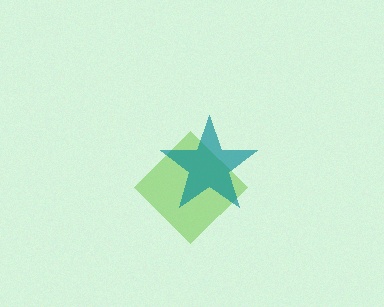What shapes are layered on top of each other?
The layered shapes are: a lime diamond, a teal star.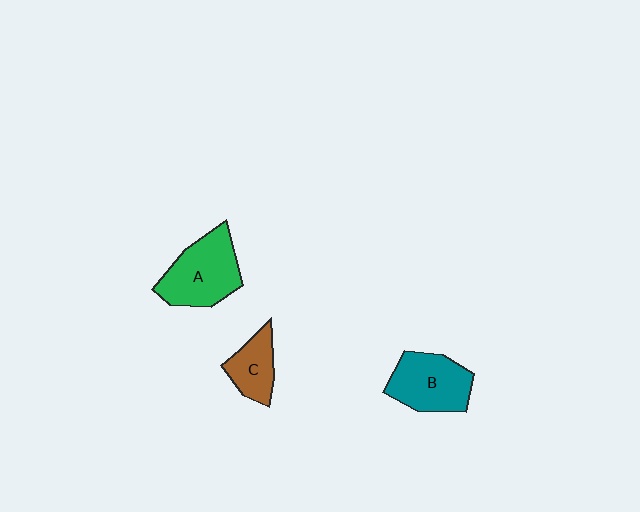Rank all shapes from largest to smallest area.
From largest to smallest: A (green), B (teal), C (brown).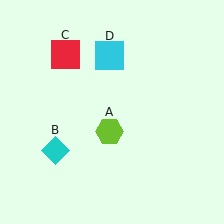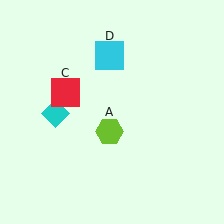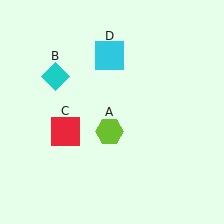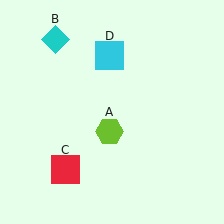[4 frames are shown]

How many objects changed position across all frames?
2 objects changed position: cyan diamond (object B), red square (object C).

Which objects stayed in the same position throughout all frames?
Lime hexagon (object A) and cyan square (object D) remained stationary.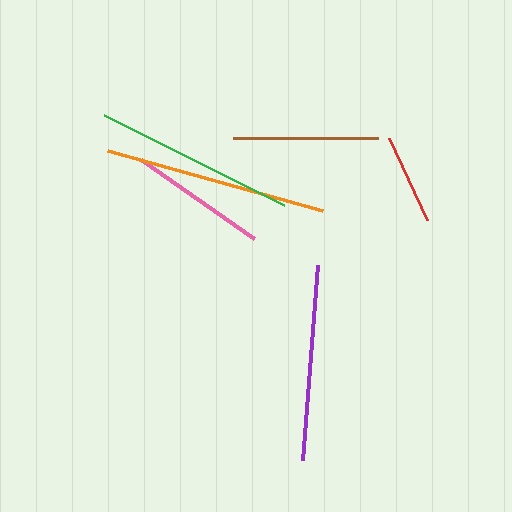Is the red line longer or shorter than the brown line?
The brown line is longer than the red line.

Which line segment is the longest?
The orange line is the longest at approximately 223 pixels.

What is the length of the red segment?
The red segment is approximately 91 pixels long.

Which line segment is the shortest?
The red line is the shortest at approximately 91 pixels.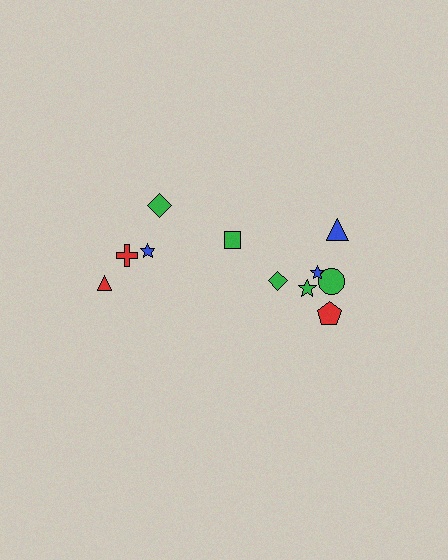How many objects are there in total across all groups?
There are 11 objects.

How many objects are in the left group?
There are 4 objects.